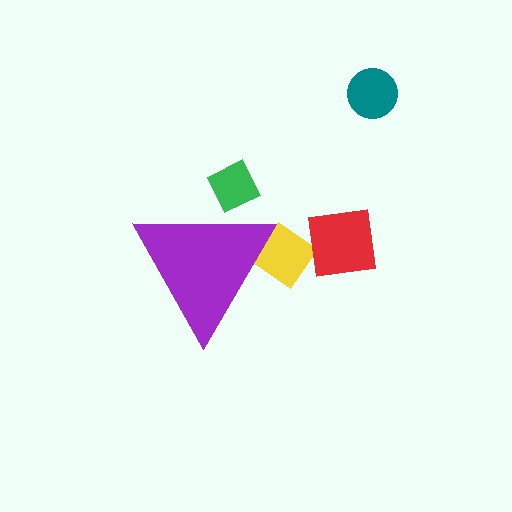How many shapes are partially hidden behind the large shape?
2 shapes are partially hidden.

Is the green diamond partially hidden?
Yes, the green diamond is partially hidden behind the purple triangle.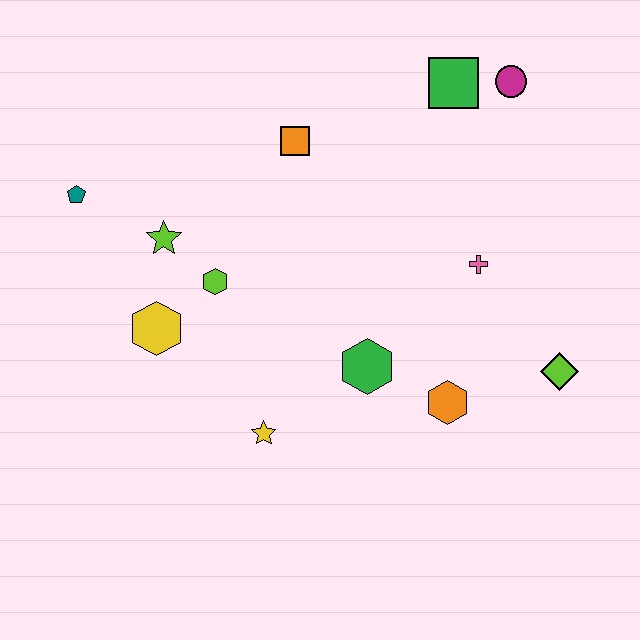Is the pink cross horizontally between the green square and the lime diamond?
Yes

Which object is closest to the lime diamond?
The orange hexagon is closest to the lime diamond.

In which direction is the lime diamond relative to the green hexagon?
The lime diamond is to the right of the green hexagon.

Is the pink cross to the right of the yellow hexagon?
Yes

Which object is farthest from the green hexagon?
The teal pentagon is farthest from the green hexagon.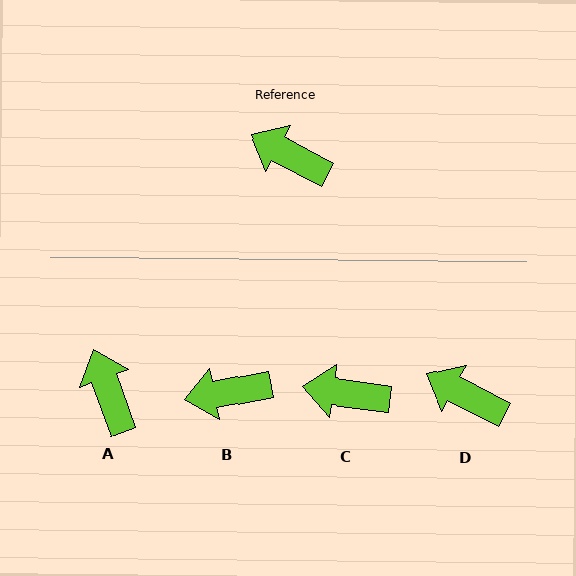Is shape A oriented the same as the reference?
No, it is off by about 42 degrees.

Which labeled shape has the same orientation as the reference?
D.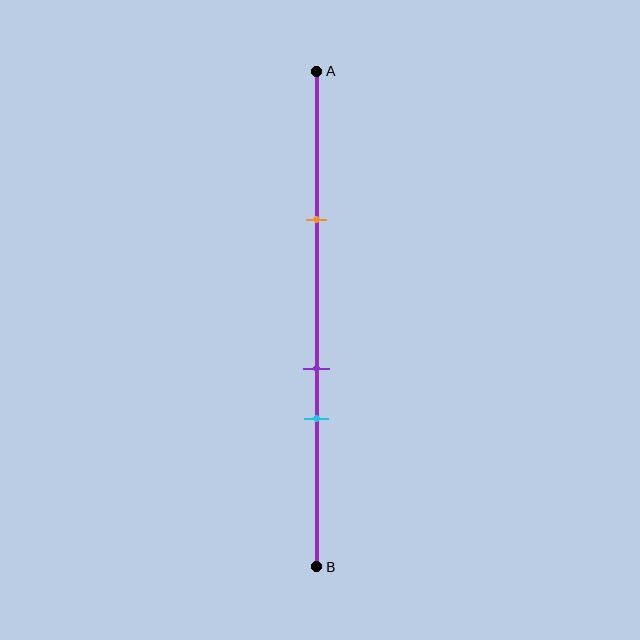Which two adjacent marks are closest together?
The purple and cyan marks are the closest adjacent pair.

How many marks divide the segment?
There are 3 marks dividing the segment.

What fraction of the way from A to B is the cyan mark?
The cyan mark is approximately 70% (0.7) of the way from A to B.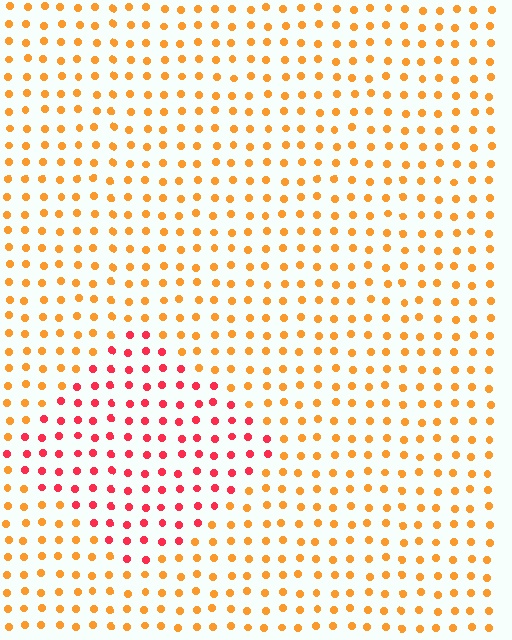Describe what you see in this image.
The image is filled with small orange elements in a uniform arrangement. A diamond-shaped region is visible where the elements are tinted to a slightly different hue, forming a subtle color boundary.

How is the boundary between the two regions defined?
The boundary is defined purely by a slight shift in hue (about 42 degrees). Spacing, size, and orientation are identical on both sides.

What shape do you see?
I see a diamond.